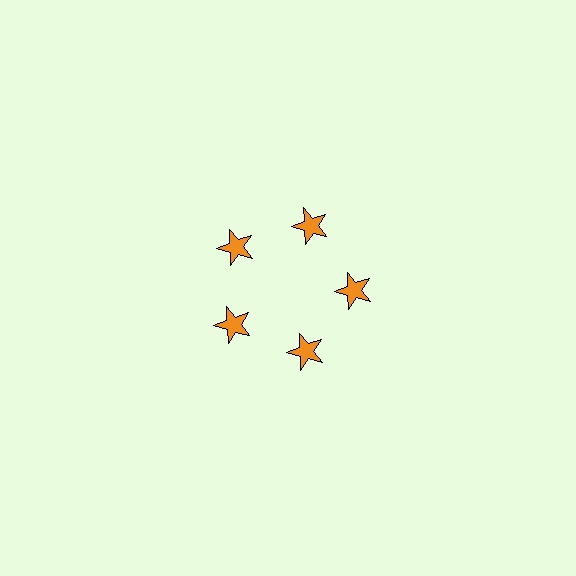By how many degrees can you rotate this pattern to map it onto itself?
The pattern maps onto itself every 72 degrees of rotation.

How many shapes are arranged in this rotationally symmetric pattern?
There are 5 shapes, arranged in 5 groups of 1.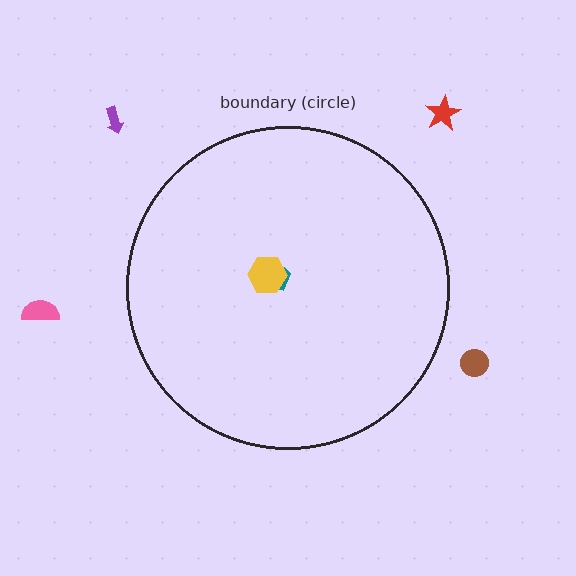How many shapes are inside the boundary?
2 inside, 4 outside.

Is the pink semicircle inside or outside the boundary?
Outside.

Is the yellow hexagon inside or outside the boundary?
Inside.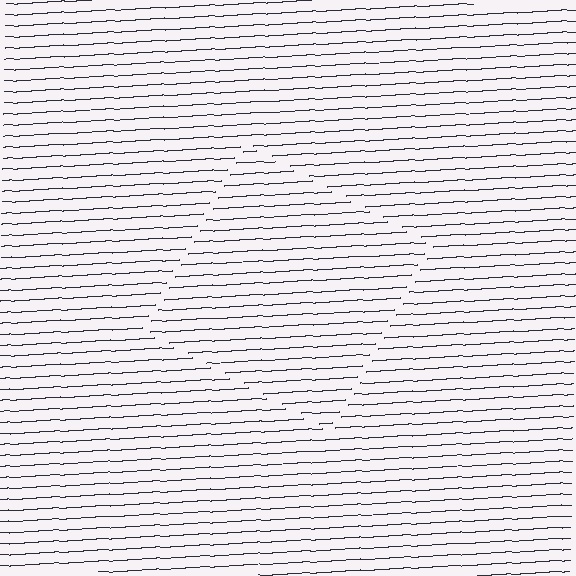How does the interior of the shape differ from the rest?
The interior of the shape contains the same grating, shifted by half a period — the contour is defined by the phase discontinuity where line-ends from the inner and outer gratings abut.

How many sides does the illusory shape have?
4 sides — the line-ends trace a square.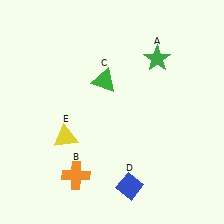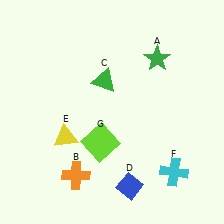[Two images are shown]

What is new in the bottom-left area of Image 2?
A lime square (G) was added in the bottom-left area of Image 2.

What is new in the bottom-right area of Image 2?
A cyan cross (F) was added in the bottom-right area of Image 2.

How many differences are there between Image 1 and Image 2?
There are 2 differences between the two images.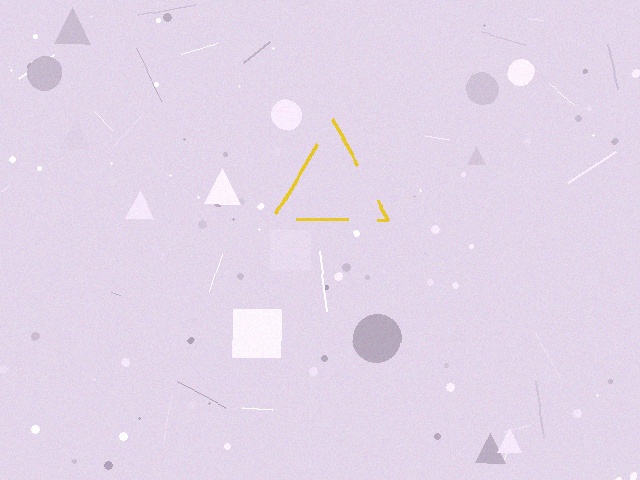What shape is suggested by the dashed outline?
The dashed outline suggests a triangle.